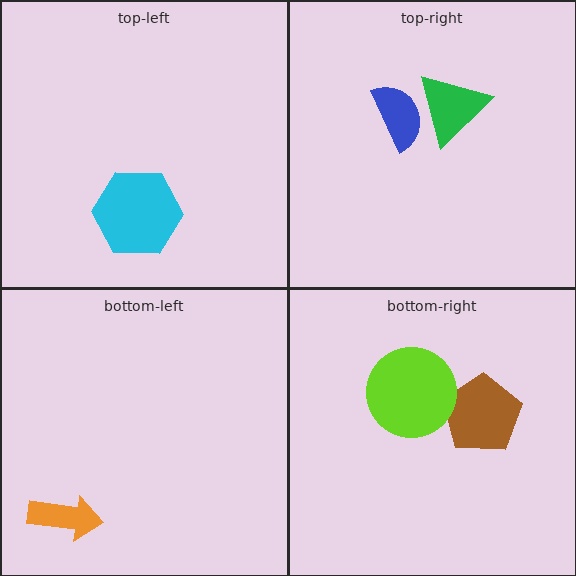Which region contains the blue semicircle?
The top-right region.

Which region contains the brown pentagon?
The bottom-right region.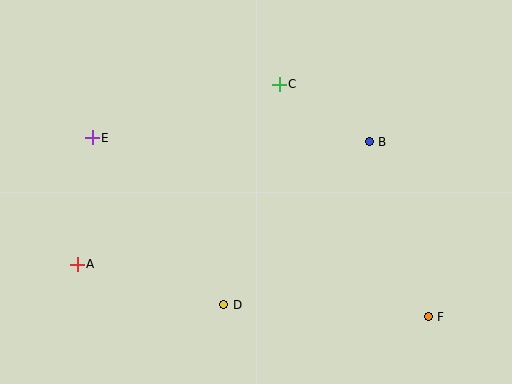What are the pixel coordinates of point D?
Point D is at (224, 305).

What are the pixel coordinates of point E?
Point E is at (92, 138).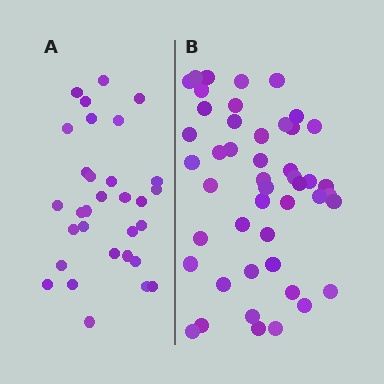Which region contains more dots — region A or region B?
Region B (the right region) has more dots.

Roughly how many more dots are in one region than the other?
Region B has approximately 15 more dots than region A.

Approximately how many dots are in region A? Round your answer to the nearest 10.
About 30 dots. (The exact count is 31, which rounds to 30.)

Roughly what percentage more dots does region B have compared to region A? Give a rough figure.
About 50% more.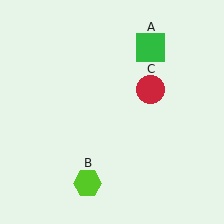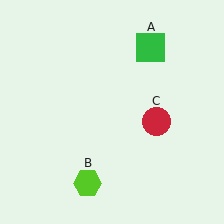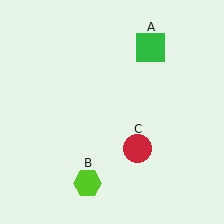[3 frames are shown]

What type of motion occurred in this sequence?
The red circle (object C) rotated clockwise around the center of the scene.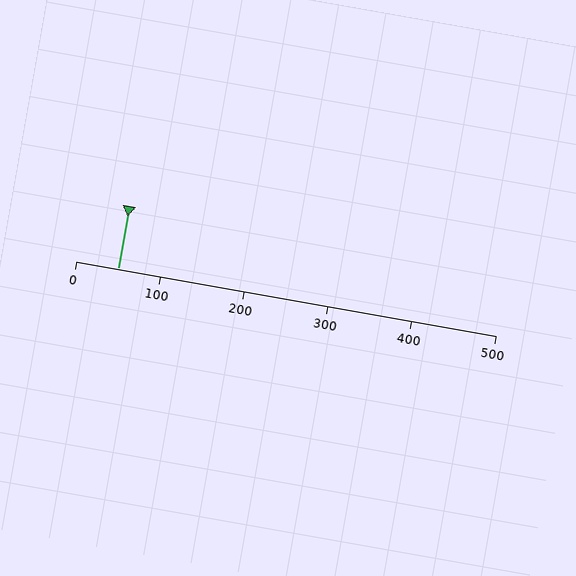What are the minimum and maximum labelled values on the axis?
The axis runs from 0 to 500.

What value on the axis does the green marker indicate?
The marker indicates approximately 50.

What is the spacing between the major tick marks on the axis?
The major ticks are spaced 100 apart.